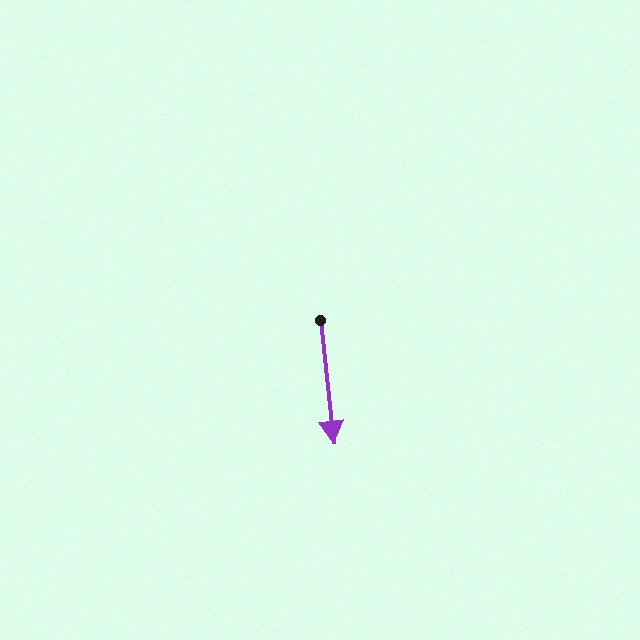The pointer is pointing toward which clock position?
Roughly 6 o'clock.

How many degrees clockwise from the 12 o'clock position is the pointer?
Approximately 174 degrees.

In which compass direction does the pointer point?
South.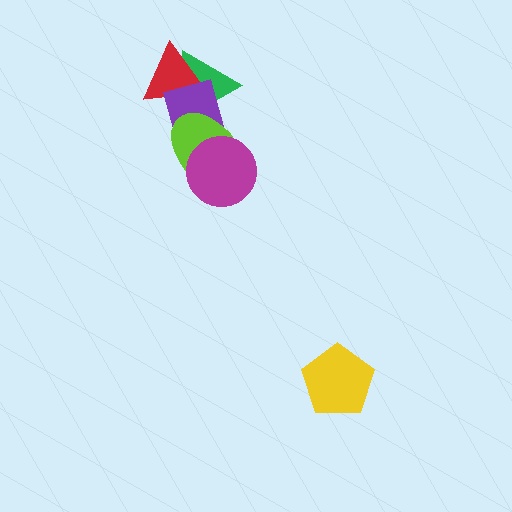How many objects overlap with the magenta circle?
1 object overlaps with the magenta circle.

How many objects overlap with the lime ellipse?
3 objects overlap with the lime ellipse.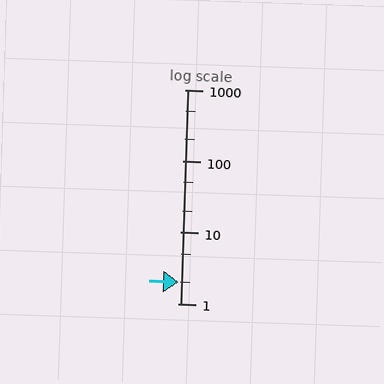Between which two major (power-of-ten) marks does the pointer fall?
The pointer is between 1 and 10.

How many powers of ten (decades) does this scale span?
The scale spans 3 decades, from 1 to 1000.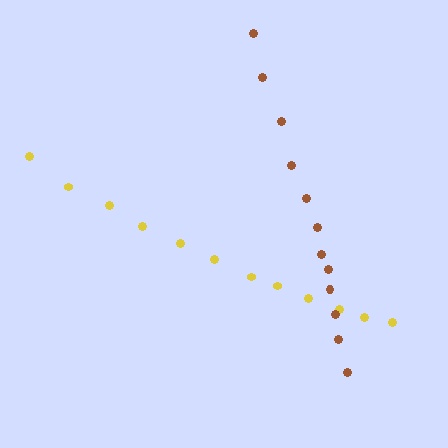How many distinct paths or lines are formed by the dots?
There are 2 distinct paths.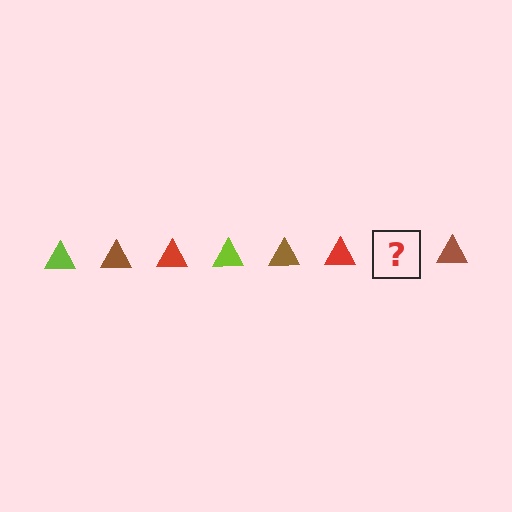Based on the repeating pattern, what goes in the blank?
The blank should be a lime triangle.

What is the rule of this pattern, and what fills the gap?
The rule is that the pattern cycles through lime, brown, red triangles. The gap should be filled with a lime triangle.